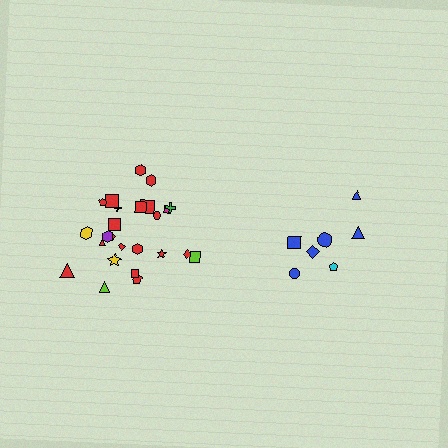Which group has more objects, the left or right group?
The left group.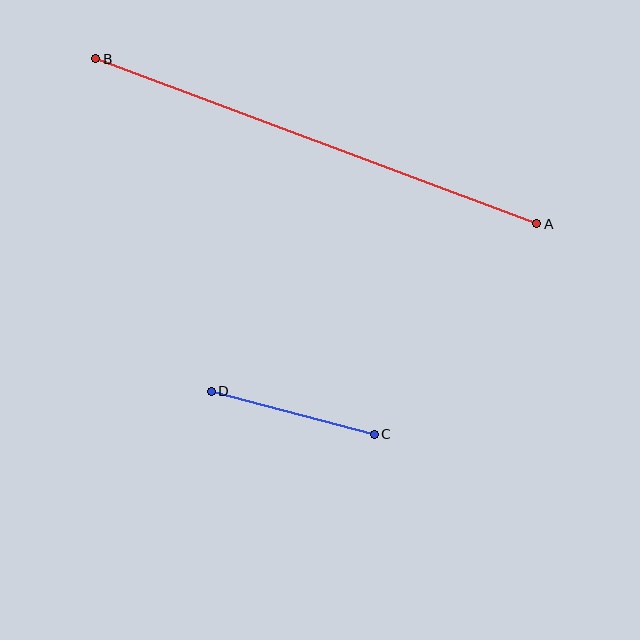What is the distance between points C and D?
The distance is approximately 169 pixels.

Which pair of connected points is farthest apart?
Points A and B are farthest apart.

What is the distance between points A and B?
The distance is approximately 471 pixels.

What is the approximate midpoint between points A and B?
The midpoint is at approximately (316, 141) pixels.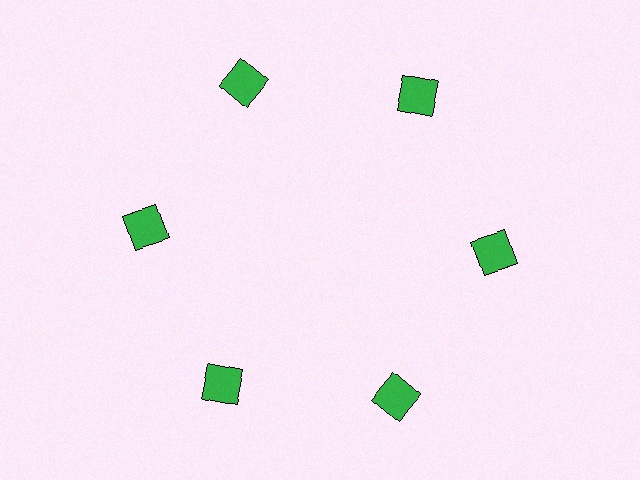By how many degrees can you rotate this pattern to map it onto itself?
The pattern maps onto itself every 60 degrees of rotation.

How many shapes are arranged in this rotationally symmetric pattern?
There are 6 shapes, arranged in 6 groups of 1.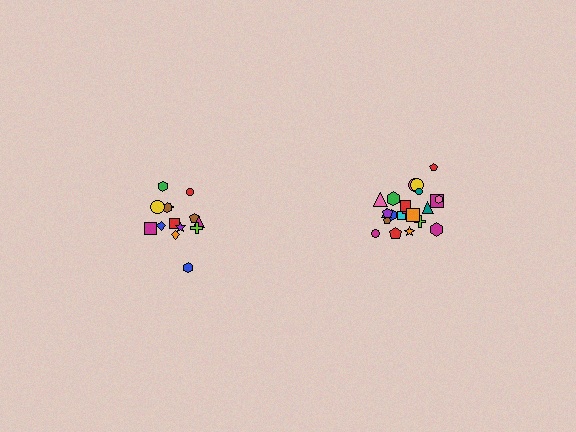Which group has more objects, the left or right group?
The right group.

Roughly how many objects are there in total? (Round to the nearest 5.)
Roughly 35 objects in total.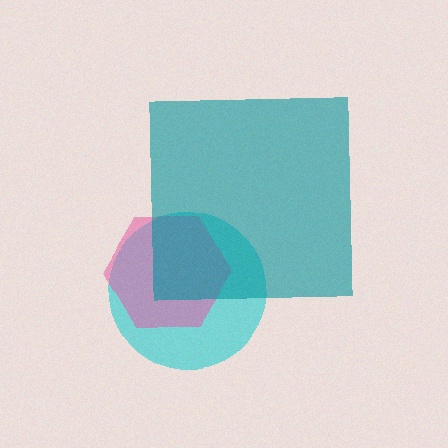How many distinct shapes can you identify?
There are 3 distinct shapes: a cyan circle, a pink hexagon, a teal square.